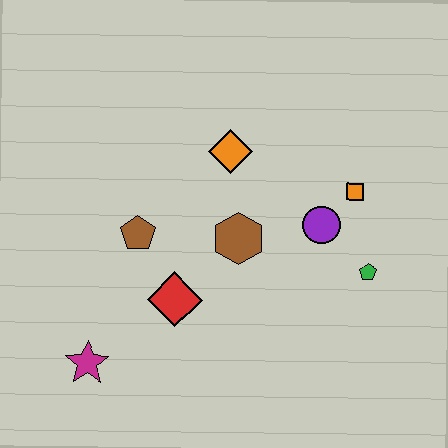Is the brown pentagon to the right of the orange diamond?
No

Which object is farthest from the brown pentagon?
The green pentagon is farthest from the brown pentagon.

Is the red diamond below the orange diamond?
Yes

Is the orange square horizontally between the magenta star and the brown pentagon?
No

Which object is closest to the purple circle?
The orange square is closest to the purple circle.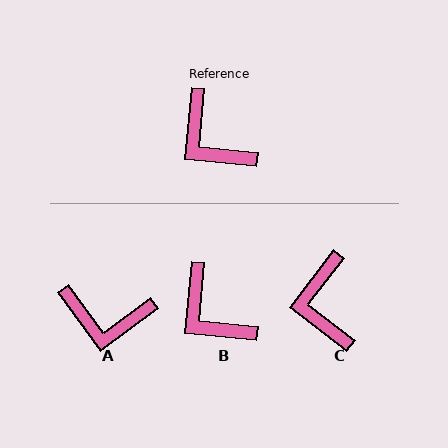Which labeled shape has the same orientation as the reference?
B.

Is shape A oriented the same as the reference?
No, it is off by about 41 degrees.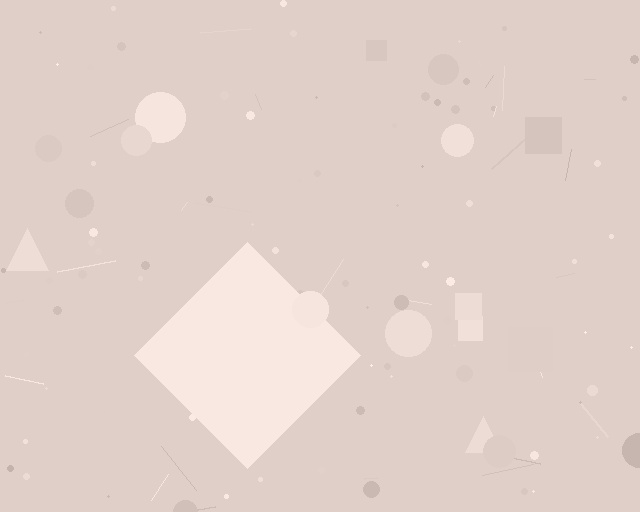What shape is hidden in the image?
A diamond is hidden in the image.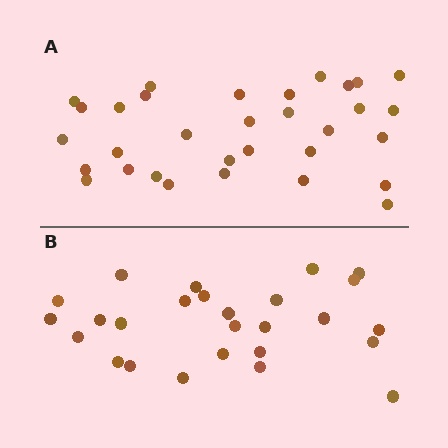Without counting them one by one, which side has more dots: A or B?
Region A (the top region) has more dots.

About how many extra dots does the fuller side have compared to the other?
Region A has about 6 more dots than region B.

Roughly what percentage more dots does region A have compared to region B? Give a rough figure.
About 25% more.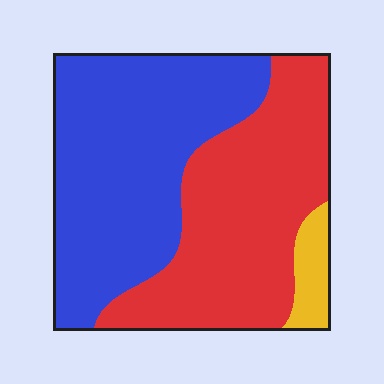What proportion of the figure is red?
Red covers about 45% of the figure.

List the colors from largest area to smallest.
From largest to smallest: blue, red, yellow.